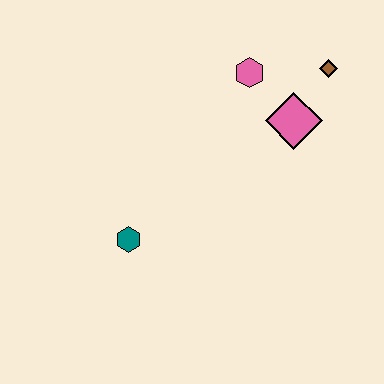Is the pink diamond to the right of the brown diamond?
No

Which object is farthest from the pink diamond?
The teal hexagon is farthest from the pink diamond.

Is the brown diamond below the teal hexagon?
No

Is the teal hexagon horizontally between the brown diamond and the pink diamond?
No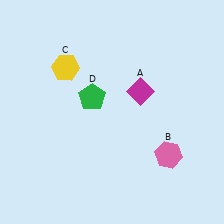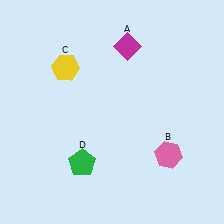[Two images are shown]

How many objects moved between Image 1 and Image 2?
2 objects moved between the two images.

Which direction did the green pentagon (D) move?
The green pentagon (D) moved down.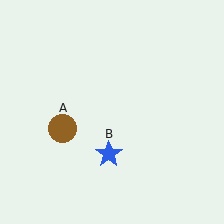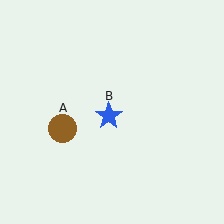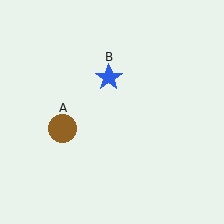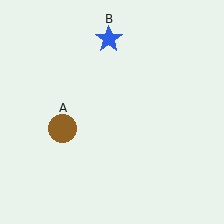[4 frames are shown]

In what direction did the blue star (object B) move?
The blue star (object B) moved up.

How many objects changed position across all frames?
1 object changed position: blue star (object B).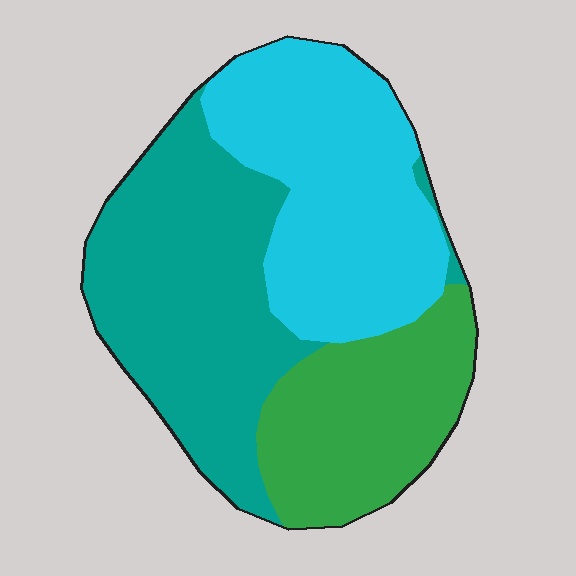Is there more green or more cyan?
Cyan.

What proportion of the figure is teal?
Teal covers around 40% of the figure.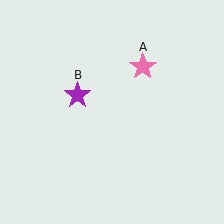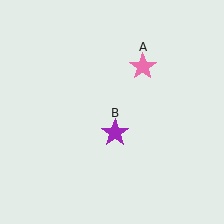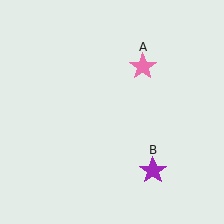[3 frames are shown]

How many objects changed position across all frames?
1 object changed position: purple star (object B).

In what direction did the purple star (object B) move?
The purple star (object B) moved down and to the right.